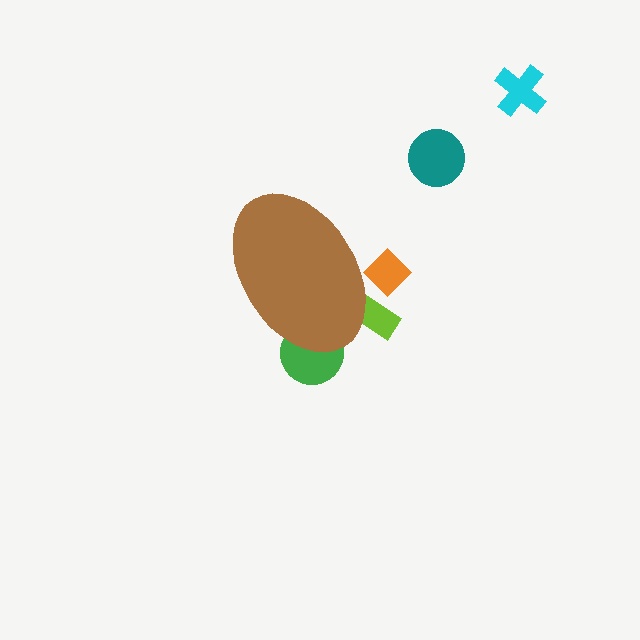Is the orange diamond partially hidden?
Yes, the orange diamond is partially hidden behind the brown ellipse.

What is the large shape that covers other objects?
A brown ellipse.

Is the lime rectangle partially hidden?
Yes, the lime rectangle is partially hidden behind the brown ellipse.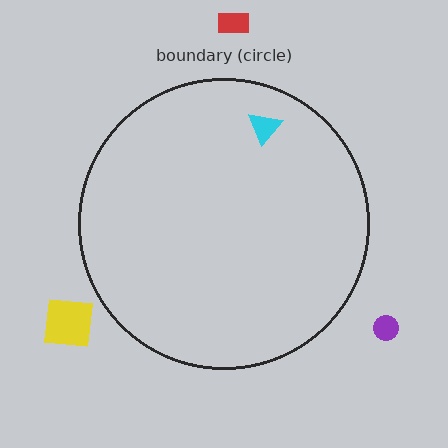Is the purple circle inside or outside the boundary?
Outside.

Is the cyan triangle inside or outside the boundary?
Inside.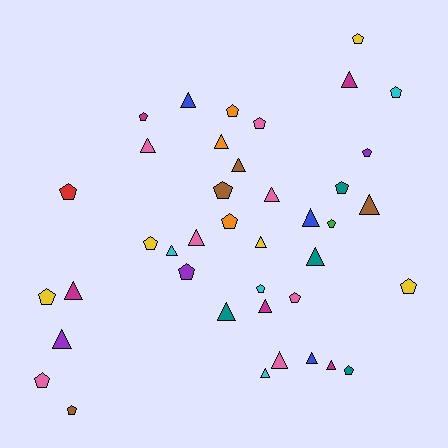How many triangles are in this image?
There are 20 triangles.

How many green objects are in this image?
There is 1 green object.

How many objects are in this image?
There are 40 objects.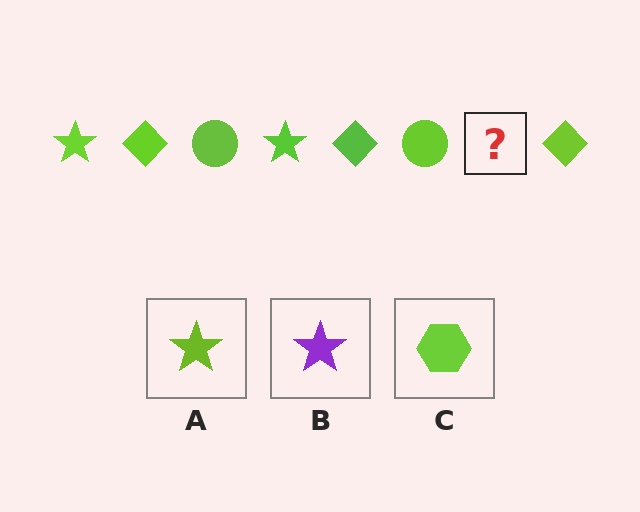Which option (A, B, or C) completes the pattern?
A.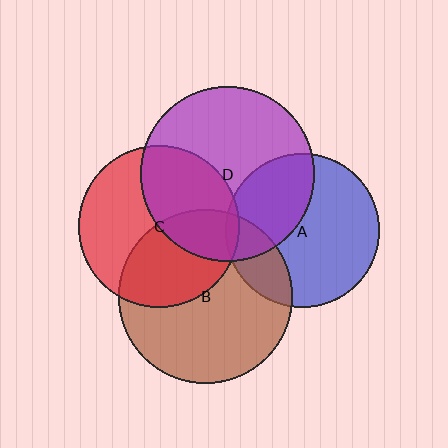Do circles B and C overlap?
Yes.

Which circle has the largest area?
Circle D (purple).